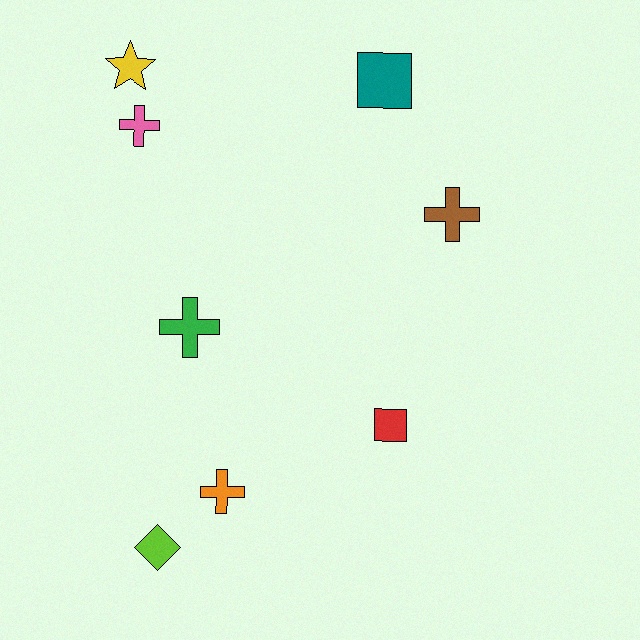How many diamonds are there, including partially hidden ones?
There is 1 diamond.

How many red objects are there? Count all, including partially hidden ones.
There is 1 red object.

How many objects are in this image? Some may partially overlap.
There are 8 objects.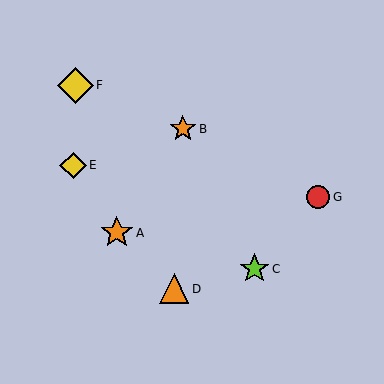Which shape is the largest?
The yellow diamond (labeled F) is the largest.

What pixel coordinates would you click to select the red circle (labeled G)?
Click at (318, 197) to select the red circle G.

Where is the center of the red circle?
The center of the red circle is at (318, 197).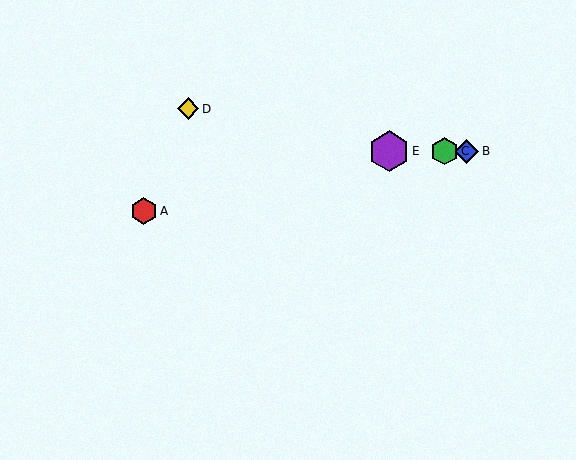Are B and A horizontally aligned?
No, B is at y≈151 and A is at y≈211.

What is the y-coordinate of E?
Object E is at y≈151.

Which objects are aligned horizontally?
Objects B, C, E are aligned horizontally.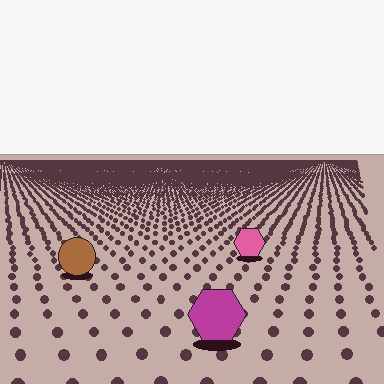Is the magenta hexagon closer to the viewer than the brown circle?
Yes. The magenta hexagon is closer — you can tell from the texture gradient: the ground texture is coarser near it.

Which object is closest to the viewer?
The magenta hexagon is closest. The texture marks near it are larger and more spread out.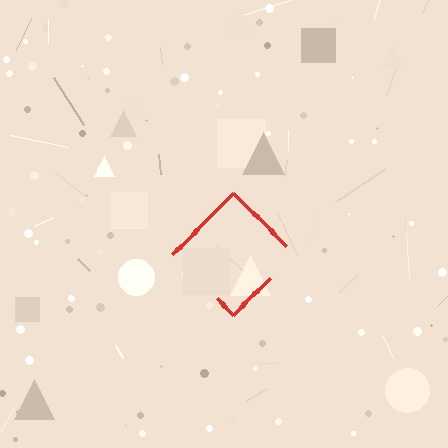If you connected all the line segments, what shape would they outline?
They would outline a diamond.